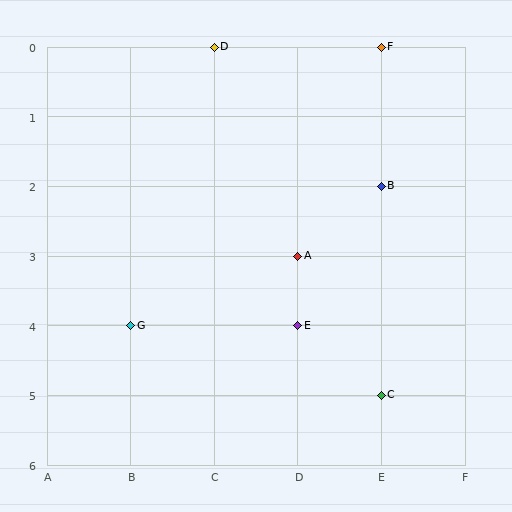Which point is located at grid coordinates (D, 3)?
Point A is at (D, 3).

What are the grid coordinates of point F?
Point F is at grid coordinates (E, 0).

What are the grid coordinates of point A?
Point A is at grid coordinates (D, 3).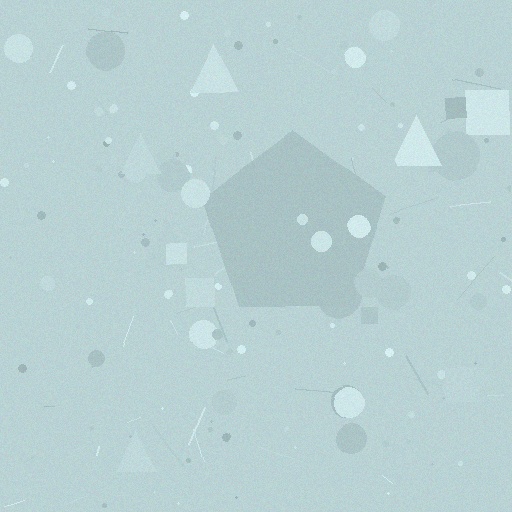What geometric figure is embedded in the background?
A pentagon is embedded in the background.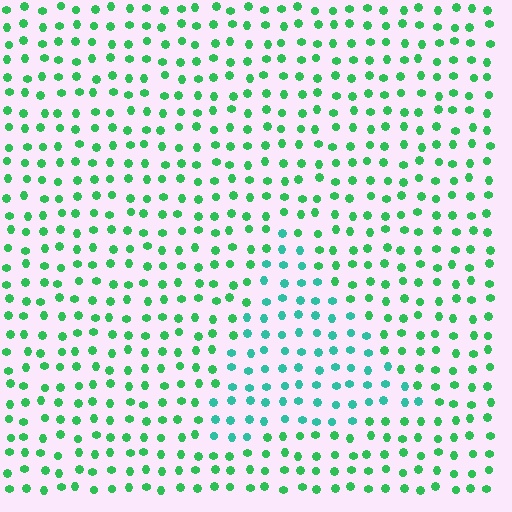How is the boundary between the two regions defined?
The boundary is defined purely by a slight shift in hue (about 33 degrees). Spacing, size, and orientation are identical on both sides.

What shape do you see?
I see a triangle.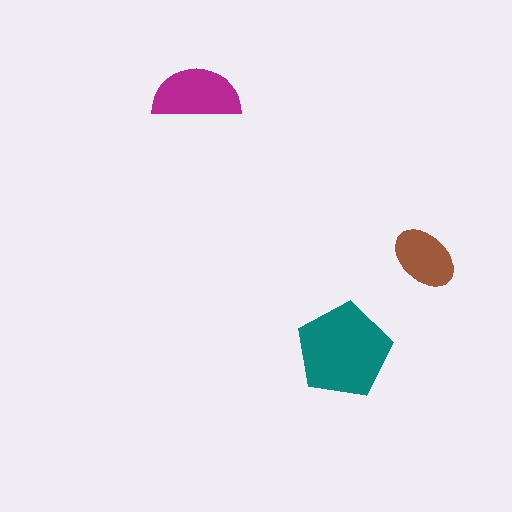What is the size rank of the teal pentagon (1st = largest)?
1st.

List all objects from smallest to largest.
The brown ellipse, the magenta semicircle, the teal pentagon.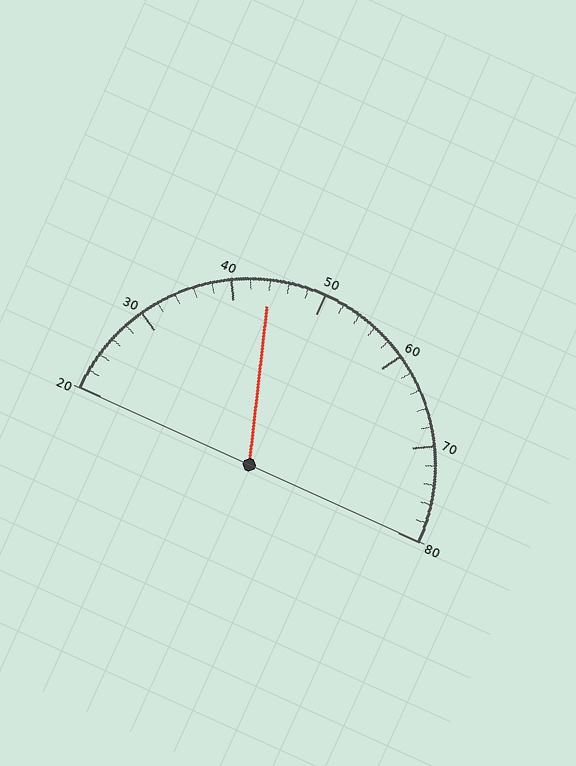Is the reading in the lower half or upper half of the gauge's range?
The reading is in the lower half of the range (20 to 80).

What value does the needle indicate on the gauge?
The needle indicates approximately 44.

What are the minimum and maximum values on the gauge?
The gauge ranges from 20 to 80.